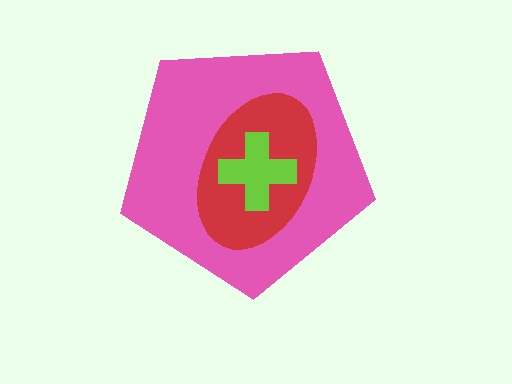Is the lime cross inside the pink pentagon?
Yes.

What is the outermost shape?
The pink pentagon.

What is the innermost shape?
The lime cross.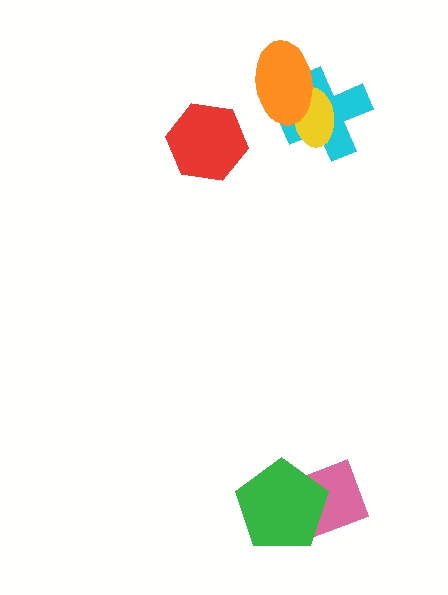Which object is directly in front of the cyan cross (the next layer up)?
The yellow ellipse is directly in front of the cyan cross.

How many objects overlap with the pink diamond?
1 object overlaps with the pink diamond.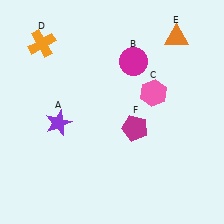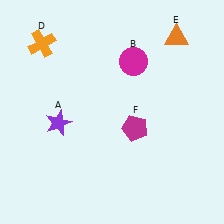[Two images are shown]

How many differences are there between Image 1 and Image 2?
There is 1 difference between the two images.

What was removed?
The pink hexagon (C) was removed in Image 2.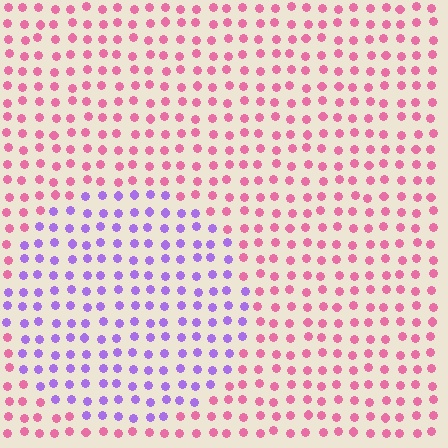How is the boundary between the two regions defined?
The boundary is defined purely by a slight shift in hue (about 64 degrees). Spacing, size, and orientation are identical on both sides.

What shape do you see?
I see a circle.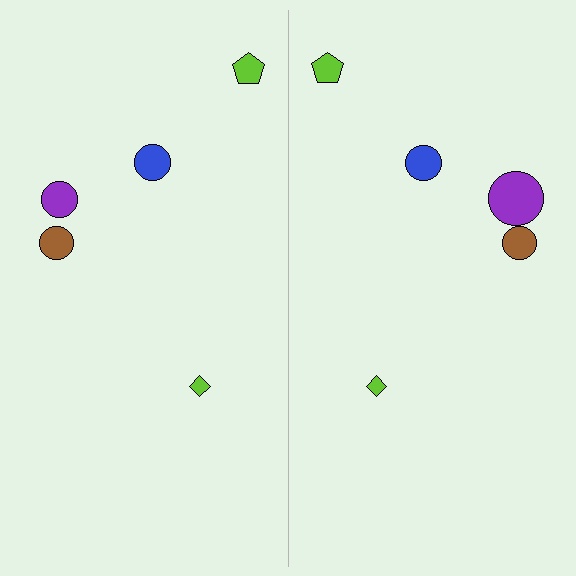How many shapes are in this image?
There are 10 shapes in this image.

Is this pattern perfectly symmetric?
No, the pattern is not perfectly symmetric. The purple circle on the right side has a different size than its mirror counterpart.